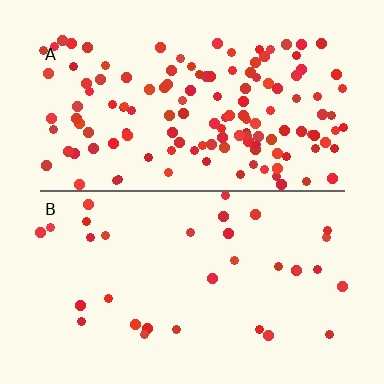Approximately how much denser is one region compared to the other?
Approximately 4.0× — region A over region B.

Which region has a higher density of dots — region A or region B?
A (the top).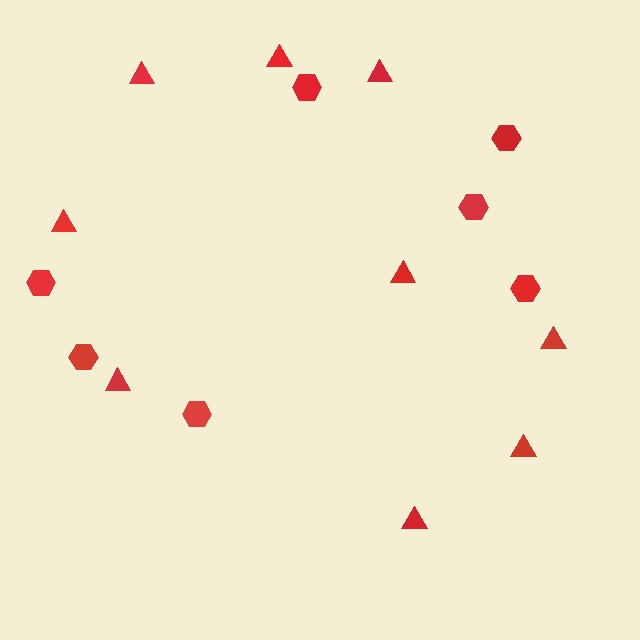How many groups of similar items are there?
There are 2 groups: one group of hexagons (7) and one group of triangles (9).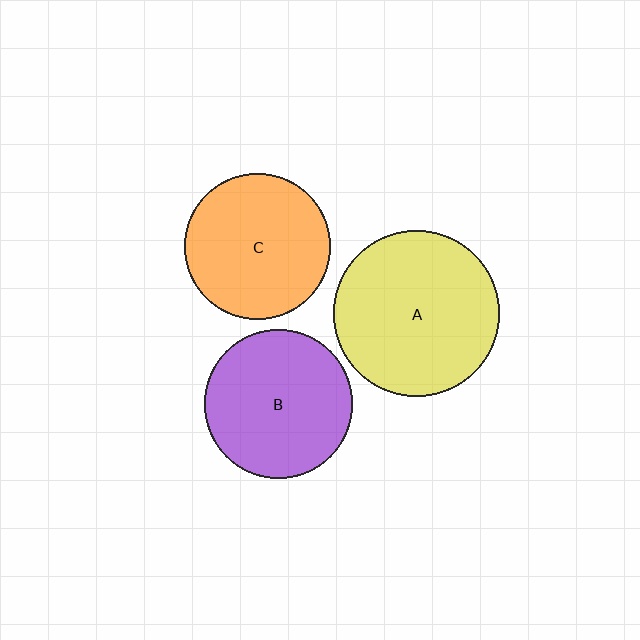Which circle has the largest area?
Circle A (yellow).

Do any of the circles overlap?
No, none of the circles overlap.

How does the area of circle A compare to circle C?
Approximately 1.3 times.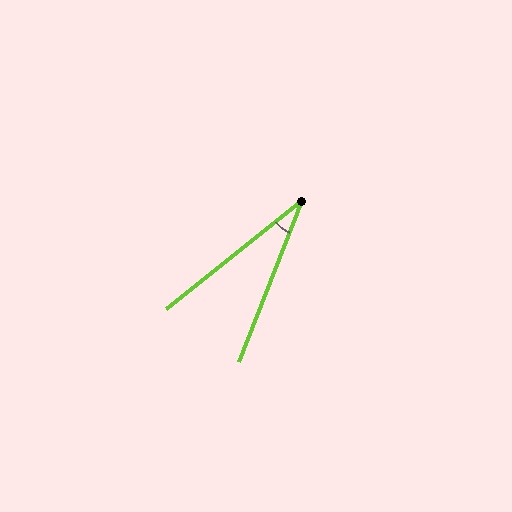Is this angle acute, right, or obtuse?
It is acute.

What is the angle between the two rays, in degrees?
Approximately 30 degrees.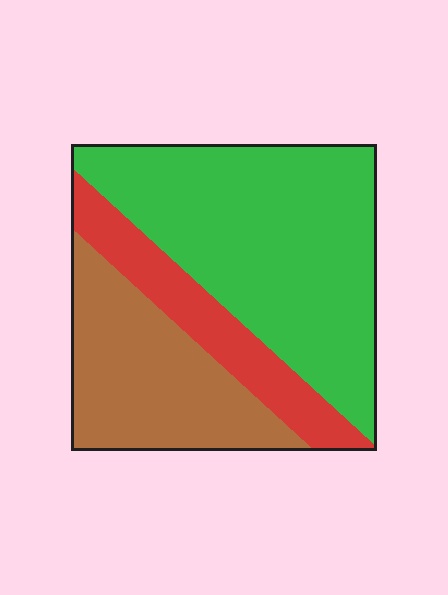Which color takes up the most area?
Green, at roughly 55%.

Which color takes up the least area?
Red, at roughly 20%.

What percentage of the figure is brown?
Brown takes up between a quarter and a half of the figure.